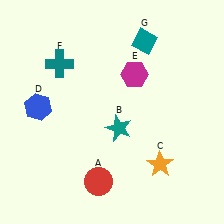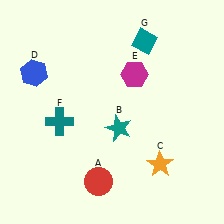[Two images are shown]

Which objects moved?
The objects that moved are: the blue hexagon (D), the teal cross (F).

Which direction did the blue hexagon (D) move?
The blue hexagon (D) moved up.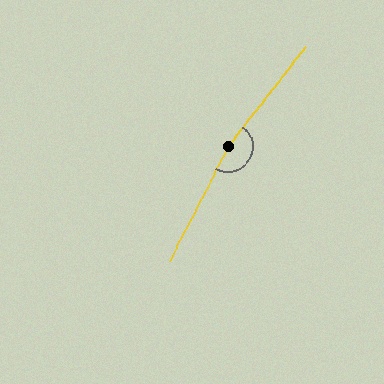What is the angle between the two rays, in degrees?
Approximately 169 degrees.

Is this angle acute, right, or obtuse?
It is obtuse.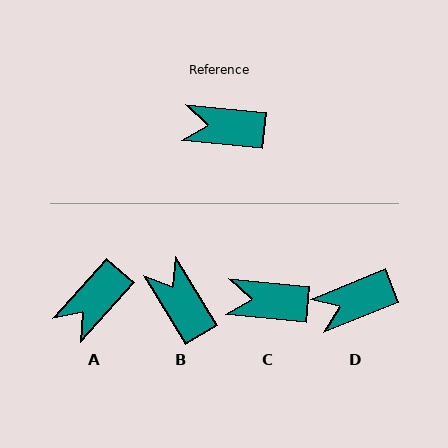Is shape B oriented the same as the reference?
No, it is off by about 54 degrees.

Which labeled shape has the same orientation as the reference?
C.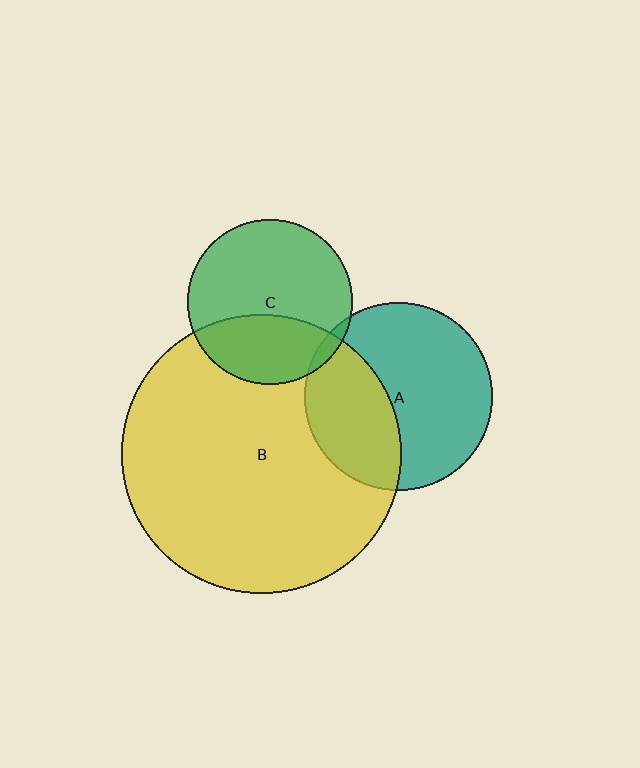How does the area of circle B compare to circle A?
Approximately 2.2 times.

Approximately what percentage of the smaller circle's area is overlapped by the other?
Approximately 5%.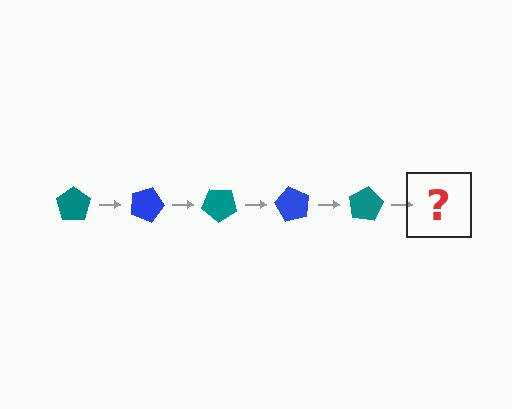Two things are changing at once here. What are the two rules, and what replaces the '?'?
The two rules are that it rotates 20 degrees each step and the color cycles through teal and blue. The '?' should be a blue pentagon, rotated 100 degrees from the start.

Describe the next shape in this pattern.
It should be a blue pentagon, rotated 100 degrees from the start.